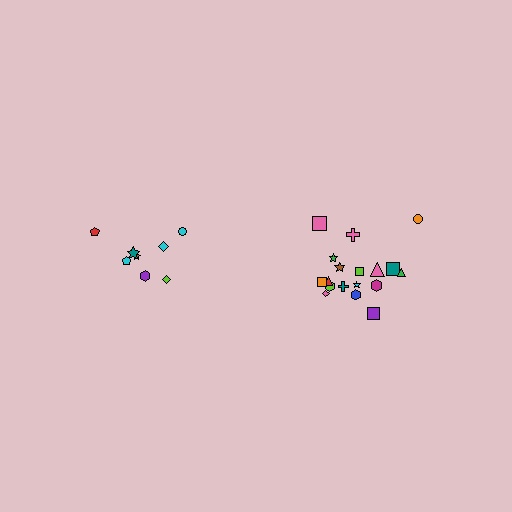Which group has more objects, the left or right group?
The right group.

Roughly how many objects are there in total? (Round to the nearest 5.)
Roughly 25 objects in total.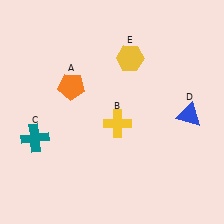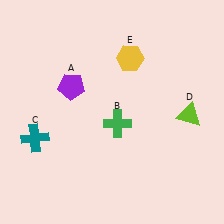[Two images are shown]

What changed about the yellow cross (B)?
In Image 1, B is yellow. In Image 2, it changed to green.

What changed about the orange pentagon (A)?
In Image 1, A is orange. In Image 2, it changed to purple.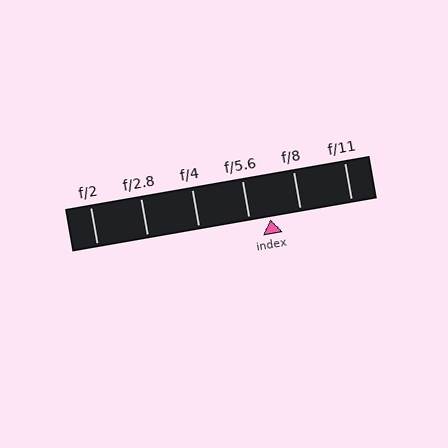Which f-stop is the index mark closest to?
The index mark is closest to f/5.6.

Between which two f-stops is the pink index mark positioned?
The index mark is between f/5.6 and f/8.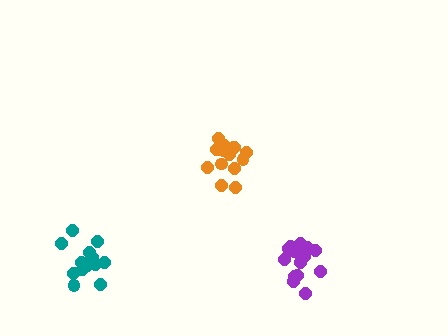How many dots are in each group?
Group 1: 15 dots, Group 2: 16 dots, Group 3: 15 dots (46 total).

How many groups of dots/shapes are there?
There are 3 groups.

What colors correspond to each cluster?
The clusters are colored: teal, purple, orange.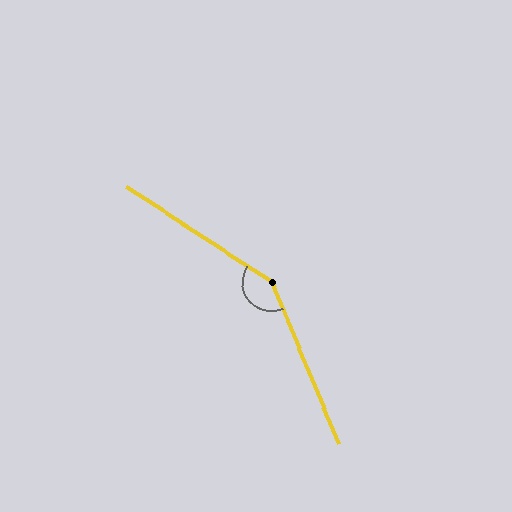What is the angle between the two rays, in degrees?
Approximately 145 degrees.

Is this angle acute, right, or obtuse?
It is obtuse.